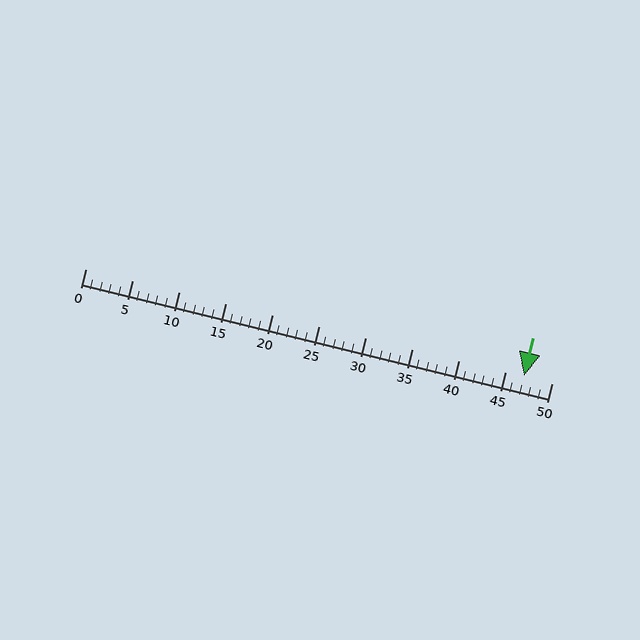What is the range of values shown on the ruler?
The ruler shows values from 0 to 50.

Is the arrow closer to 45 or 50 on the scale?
The arrow is closer to 45.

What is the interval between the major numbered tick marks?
The major tick marks are spaced 5 units apart.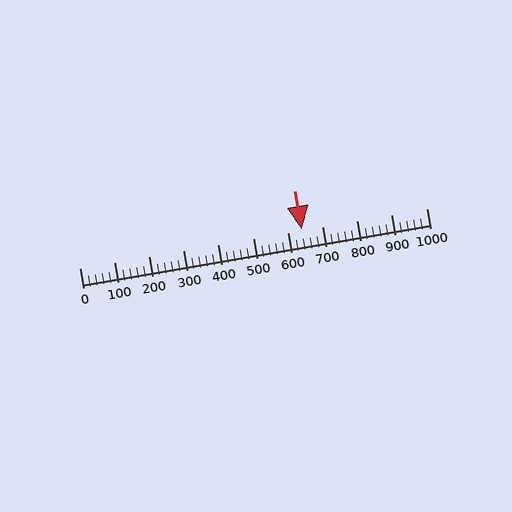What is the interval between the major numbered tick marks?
The major tick marks are spaced 100 units apart.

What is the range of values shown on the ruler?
The ruler shows values from 0 to 1000.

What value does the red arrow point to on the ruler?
The red arrow points to approximately 640.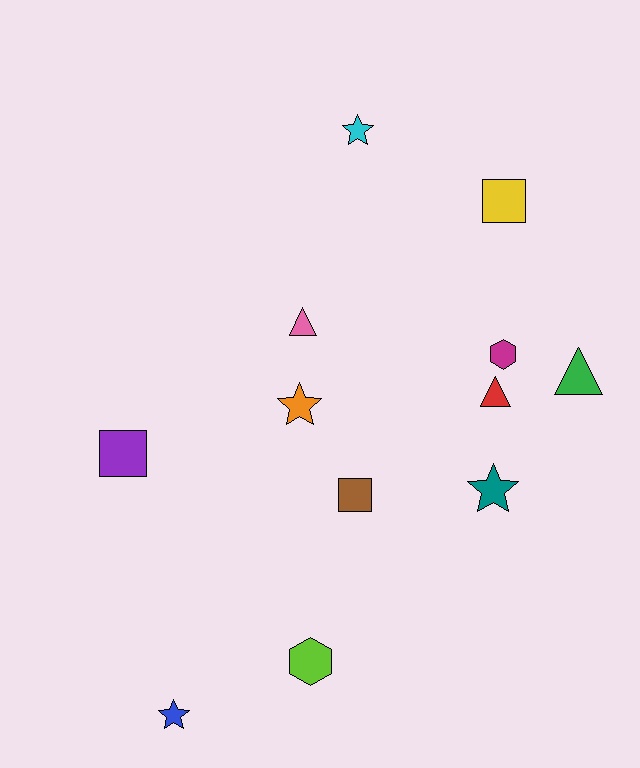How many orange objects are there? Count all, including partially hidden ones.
There is 1 orange object.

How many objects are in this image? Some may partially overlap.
There are 12 objects.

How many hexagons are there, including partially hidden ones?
There are 2 hexagons.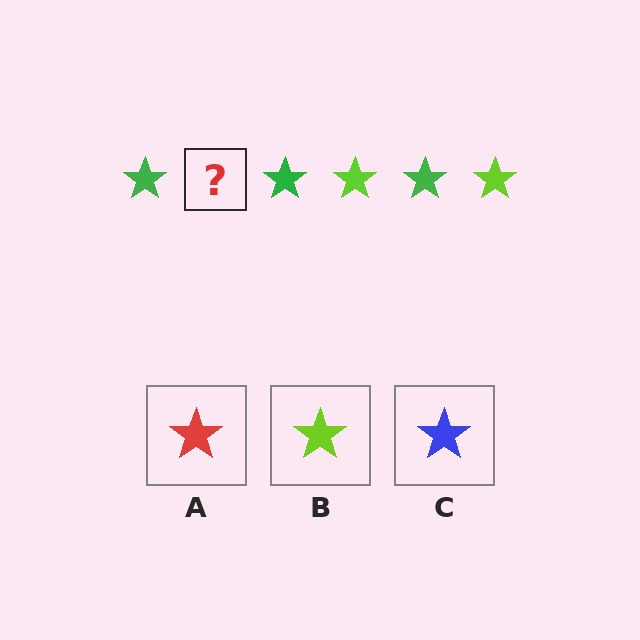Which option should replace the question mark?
Option B.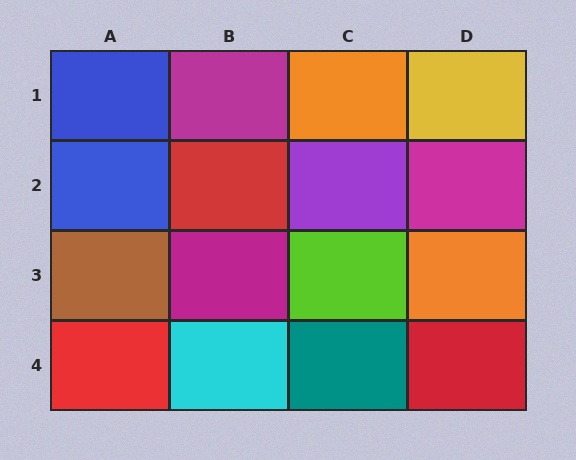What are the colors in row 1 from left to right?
Blue, magenta, orange, yellow.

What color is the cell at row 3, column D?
Orange.